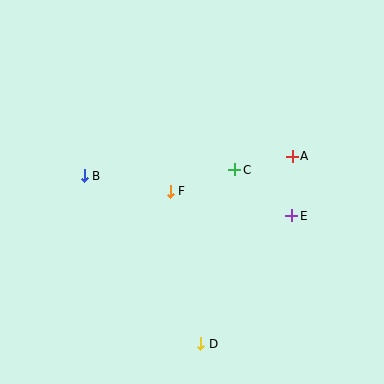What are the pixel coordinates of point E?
Point E is at (292, 216).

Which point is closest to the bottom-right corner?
Point D is closest to the bottom-right corner.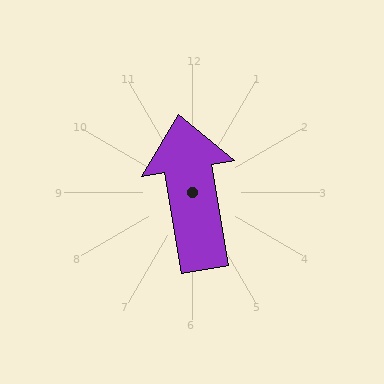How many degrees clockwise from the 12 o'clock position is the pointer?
Approximately 350 degrees.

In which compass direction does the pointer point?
North.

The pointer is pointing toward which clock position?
Roughly 12 o'clock.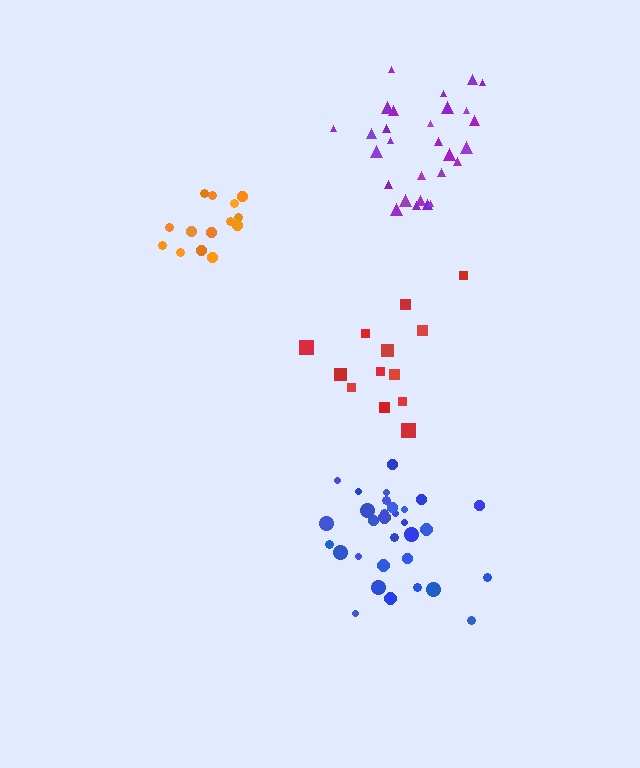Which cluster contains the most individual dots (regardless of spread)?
Blue (31).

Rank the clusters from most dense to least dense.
orange, blue, purple, red.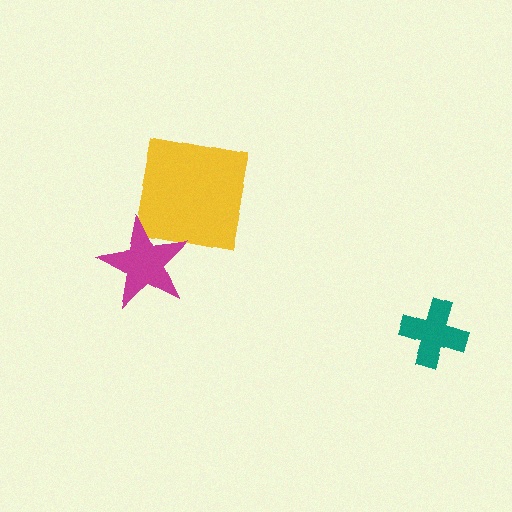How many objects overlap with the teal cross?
0 objects overlap with the teal cross.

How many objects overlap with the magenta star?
1 object overlaps with the magenta star.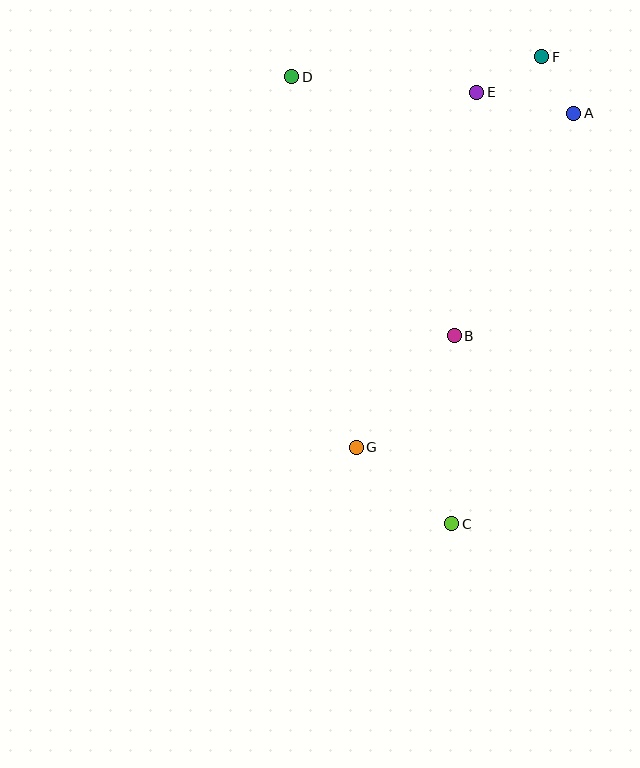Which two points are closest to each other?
Points A and F are closest to each other.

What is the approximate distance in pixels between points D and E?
The distance between D and E is approximately 186 pixels.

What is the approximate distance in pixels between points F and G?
The distance between F and G is approximately 432 pixels.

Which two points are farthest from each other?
Points C and F are farthest from each other.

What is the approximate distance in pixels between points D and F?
The distance between D and F is approximately 251 pixels.